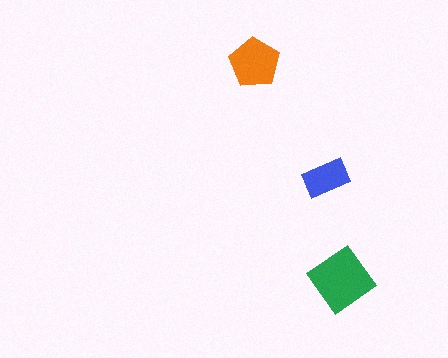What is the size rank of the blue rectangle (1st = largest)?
3rd.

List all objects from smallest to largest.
The blue rectangle, the orange pentagon, the green diamond.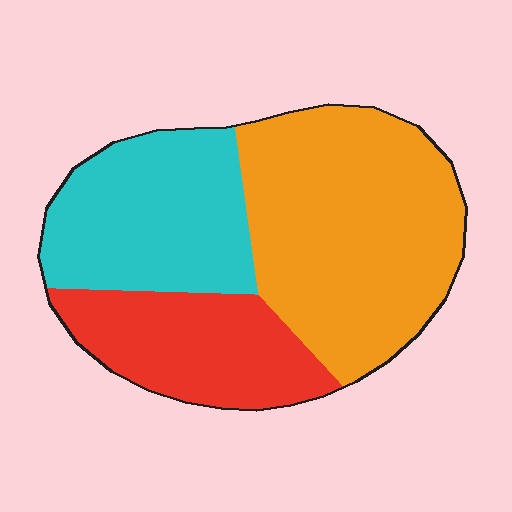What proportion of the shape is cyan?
Cyan takes up about one third (1/3) of the shape.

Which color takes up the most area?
Orange, at roughly 45%.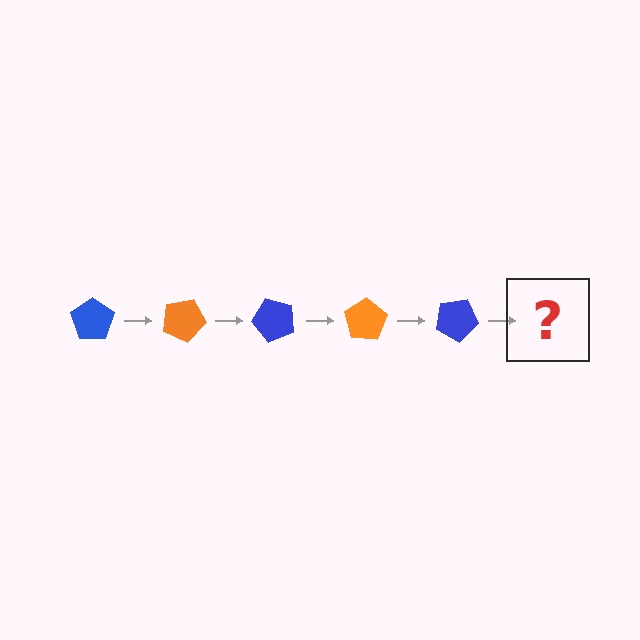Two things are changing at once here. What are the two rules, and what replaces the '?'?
The two rules are that it rotates 25 degrees each step and the color cycles through blue and orange. The '?' should be an orange pentagon, rotated 125 degrees from the start.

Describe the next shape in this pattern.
It should be an orange pentagon, rotated 125 degrees from the start.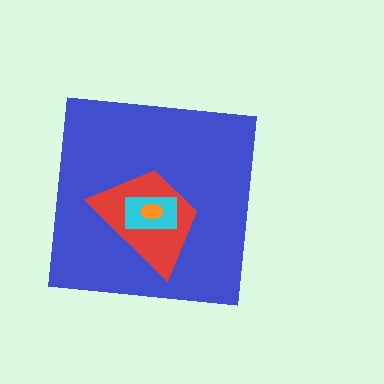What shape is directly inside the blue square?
The red trapezoid.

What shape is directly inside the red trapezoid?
The cyan rectangle.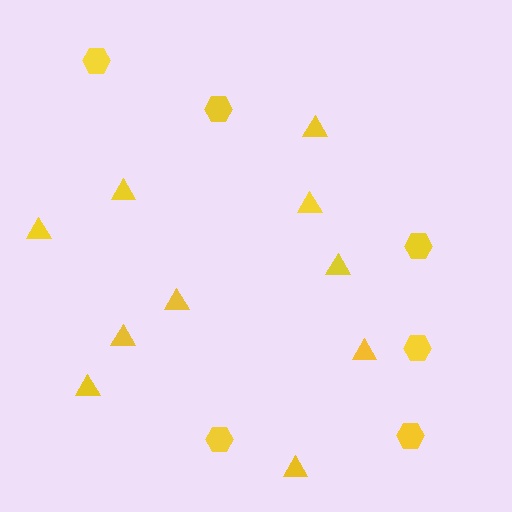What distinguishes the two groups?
There are 2 groups: one group of hexagons (6) and one group of triangles (10).